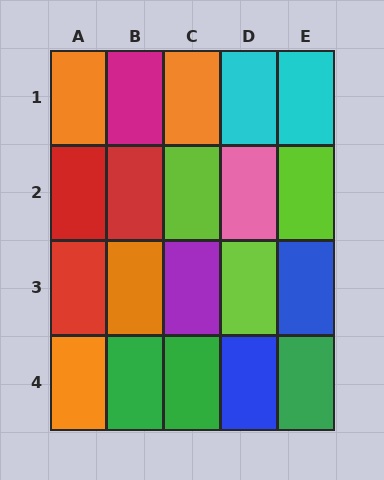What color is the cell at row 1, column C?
Orange.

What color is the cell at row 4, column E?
Green.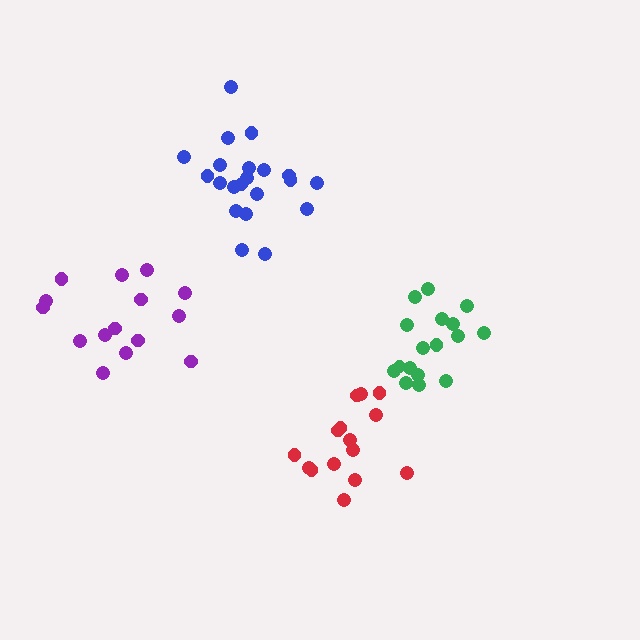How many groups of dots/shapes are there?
There are 4 groups.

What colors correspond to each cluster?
The clusters are colored: purple, red, blue, green.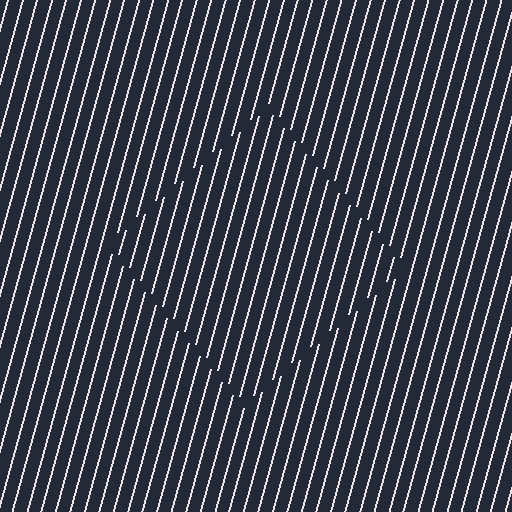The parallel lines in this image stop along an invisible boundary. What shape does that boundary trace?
An illusory square. The interior of the shape contains the same grating, shifted by half a period — the contour is defined by the phase discontinuity where line-ends from the inner and outer gratings abut.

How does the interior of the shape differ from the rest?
The interior of the shape contains the same grating, shifted by half a period — the contour is defined by the phase discontinuity where line-ends from the inner and outer gratings abut.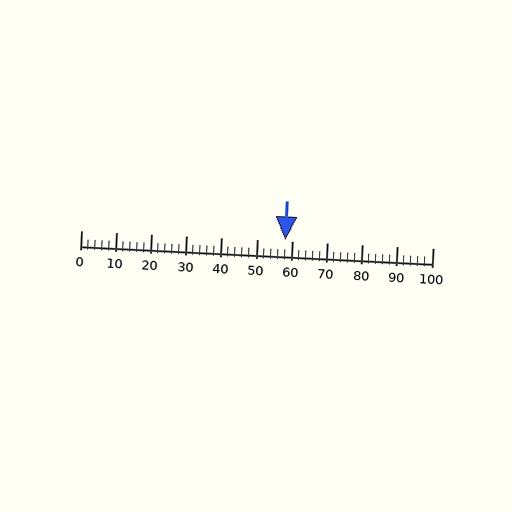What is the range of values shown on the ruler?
The ruler shows values from 0 to 100.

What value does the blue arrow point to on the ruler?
The blue arrow points to approximately 58.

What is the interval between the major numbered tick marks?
The major tick marks are spaced 10 units apart.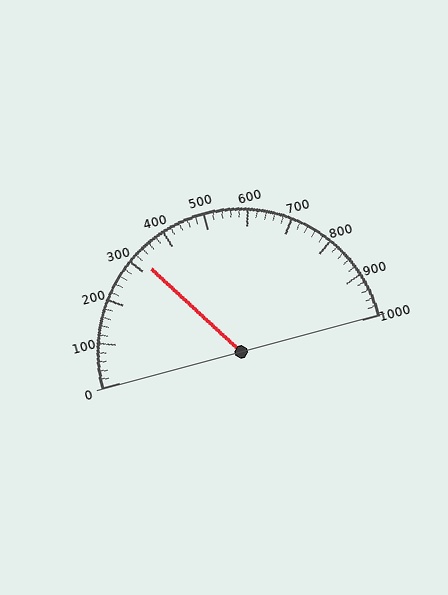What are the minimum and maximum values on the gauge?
The gauge ranges from 0 to 1000.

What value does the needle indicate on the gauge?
The needle indicates approximately 320.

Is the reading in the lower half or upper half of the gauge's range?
The reading is in the lower half of the range (0 to 1000).